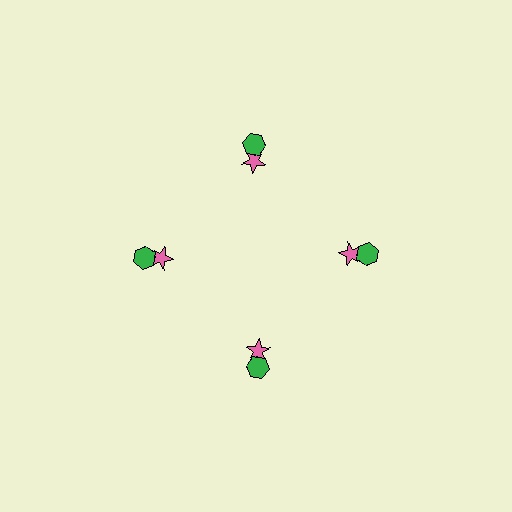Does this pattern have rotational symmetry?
Yes, this pattern has 4-fold rotational symmetry. It looks the same after rotating 90 degrees around the center.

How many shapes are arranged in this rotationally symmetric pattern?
There are 8 shapes, arranged in 4 groups of 2.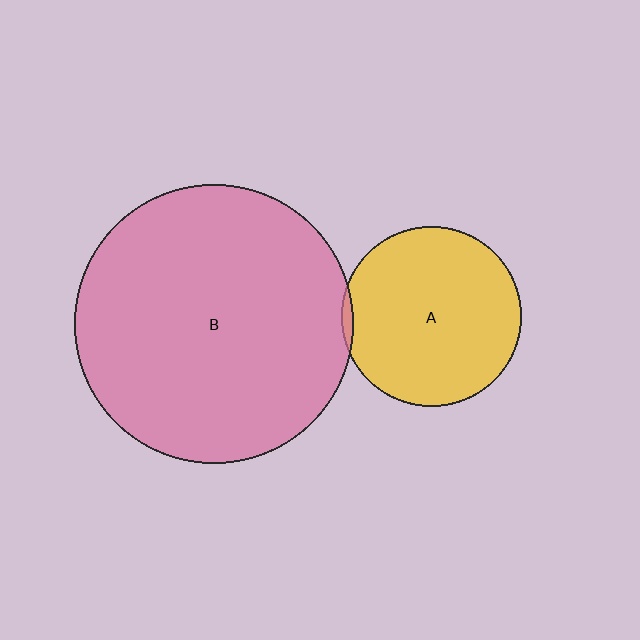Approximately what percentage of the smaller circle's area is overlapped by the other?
Approximately 5%.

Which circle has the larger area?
Circle B (pink).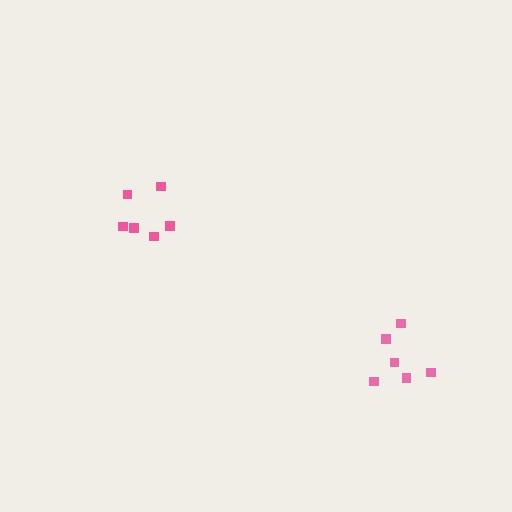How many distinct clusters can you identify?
There are 2 distinct clusters.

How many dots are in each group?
Group 1: 6 dots, Group 2: 6 dots (12 total).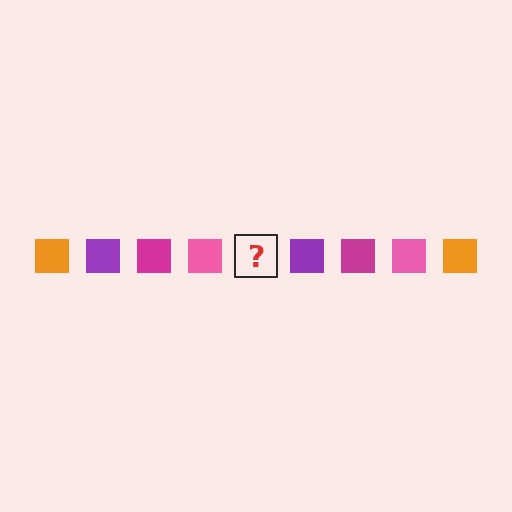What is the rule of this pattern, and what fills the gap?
The rule is that the pattern cycles through orange, purple, magenta, pink squares. The gap should be filled with an orange square.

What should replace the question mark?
The question mark should be replaced with an orange square.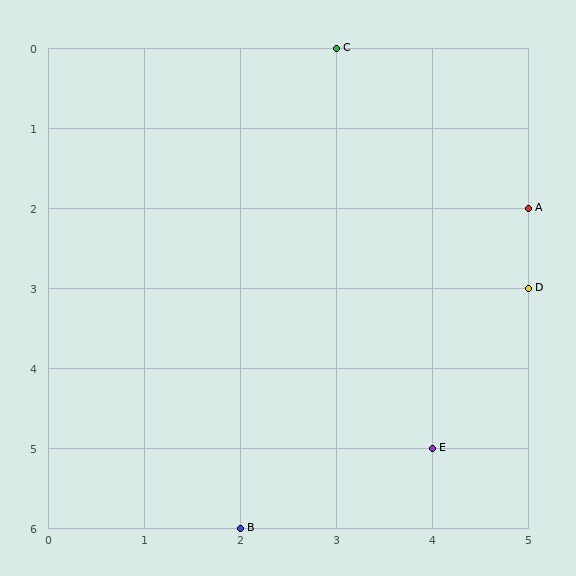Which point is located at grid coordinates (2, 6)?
Point B is at (2, 6).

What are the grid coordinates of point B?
Point B is at grid coordinates (2, 6).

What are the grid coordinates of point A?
Point A is at grid coordinates (5, 2).